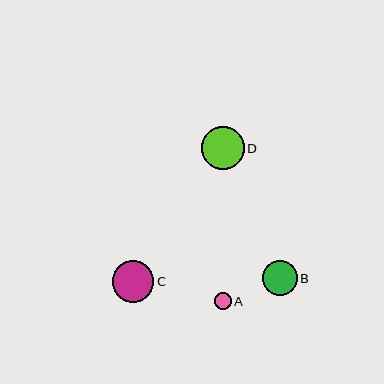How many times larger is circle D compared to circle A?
Circle D is approximately 2.6 times the size of circle A.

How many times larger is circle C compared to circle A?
Circle C is approximately 2.5 times the size of circle A.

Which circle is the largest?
Circle D is the largest with a size of approximately 42 pixels.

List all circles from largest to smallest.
From largest to smallest: D, C, B, A.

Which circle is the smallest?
Circle A is the smallest with a size of approximately 17 pixels.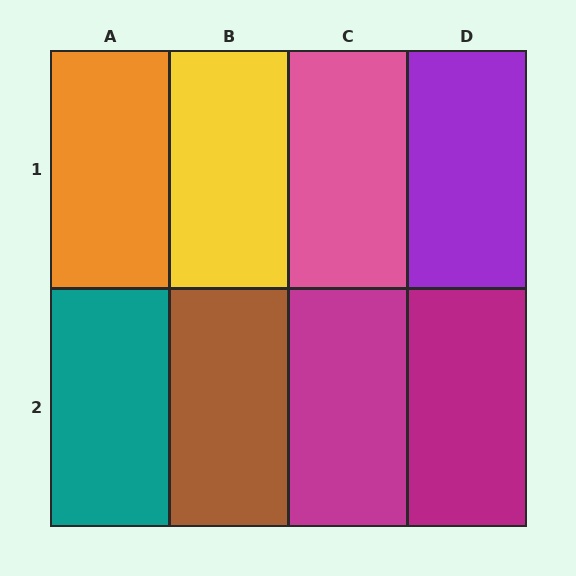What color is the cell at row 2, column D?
Magenta.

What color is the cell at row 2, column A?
Teal.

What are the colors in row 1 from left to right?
Orange, yellow, pink, purple.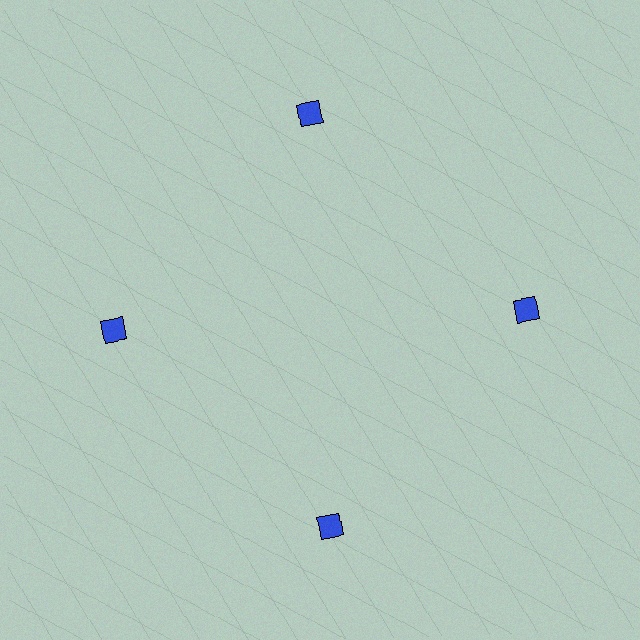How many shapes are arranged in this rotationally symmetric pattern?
There are 4 shapes, arranged in 4 groups of 1.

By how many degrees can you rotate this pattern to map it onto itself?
The pattern maps onto itself every 90 degrees of rotation.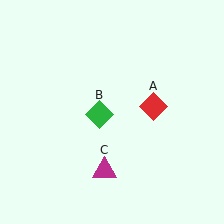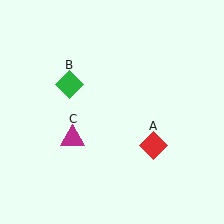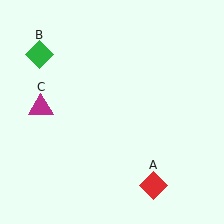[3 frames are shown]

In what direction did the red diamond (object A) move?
The red diamond (object A) moved down.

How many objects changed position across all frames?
3 objects changed position: red diamond (object A), green diamond (object B), magenta triangle (object C).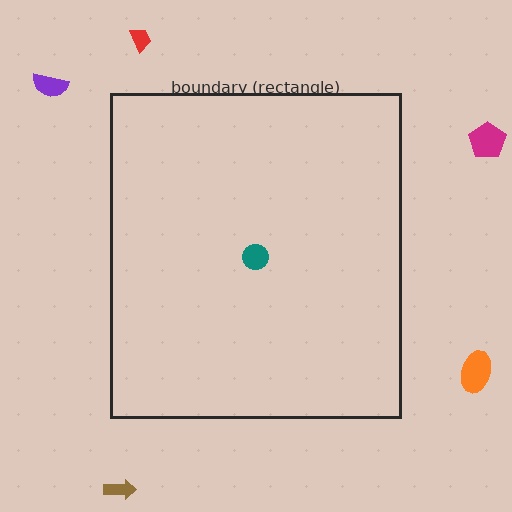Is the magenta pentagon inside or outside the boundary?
Outside.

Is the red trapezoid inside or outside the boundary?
Outside.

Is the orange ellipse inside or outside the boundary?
Outside.